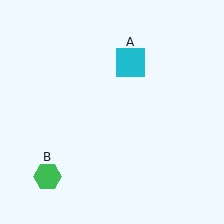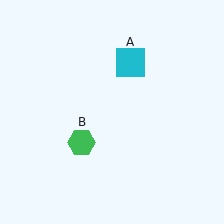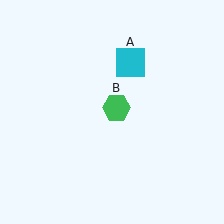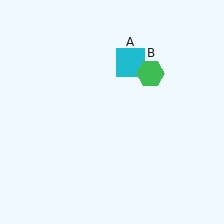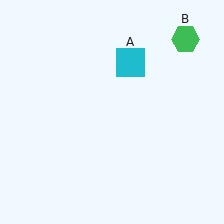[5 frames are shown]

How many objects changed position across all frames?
1 object changed position: green hexagon (object B).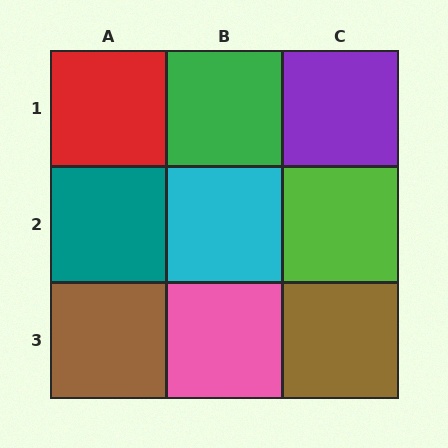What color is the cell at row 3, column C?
Brown.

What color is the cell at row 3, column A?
Brown.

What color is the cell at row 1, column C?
Purple.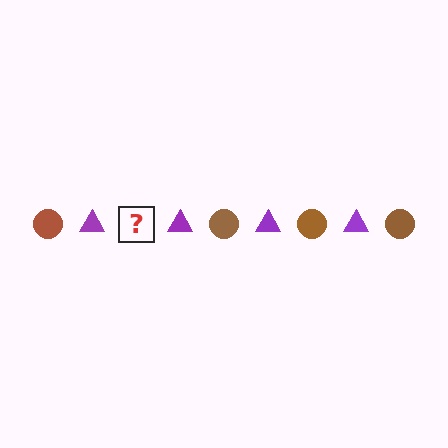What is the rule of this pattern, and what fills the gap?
The rule is that the pattern alternates between brown circle and purple triangle. The gap should be filled with a brown circle.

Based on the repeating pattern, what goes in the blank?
The blank should be a brown circle.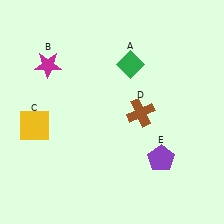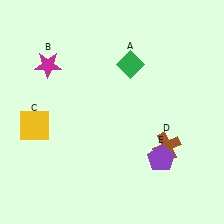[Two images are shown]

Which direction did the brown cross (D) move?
The brown cross (D) moved down.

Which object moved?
The brown cross (D) moved down.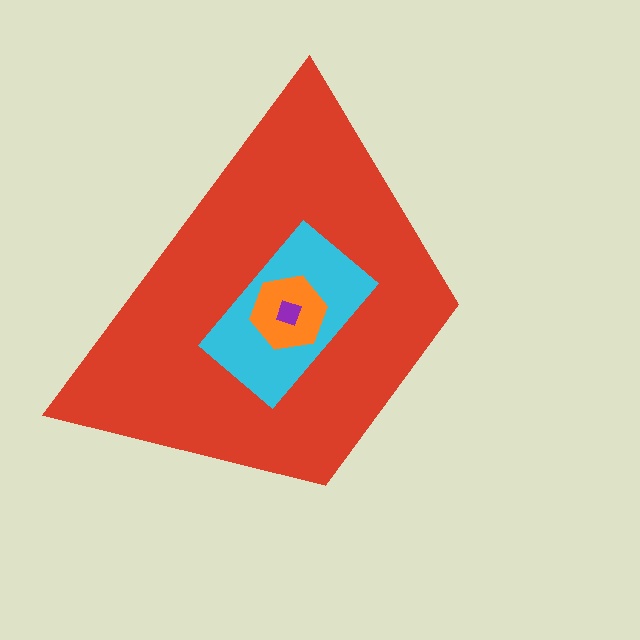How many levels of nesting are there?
4.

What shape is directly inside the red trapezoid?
The cyan rectangle.